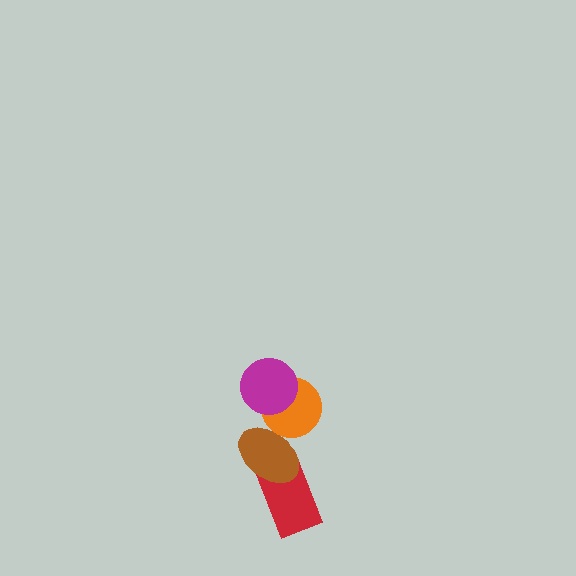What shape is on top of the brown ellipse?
The orange circle is on top of the brown ellipse.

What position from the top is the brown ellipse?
The brown ellipse is 3rd from the top.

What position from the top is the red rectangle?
The red rectangle is 4th from the top.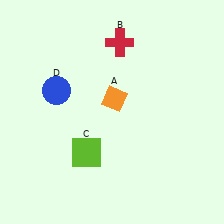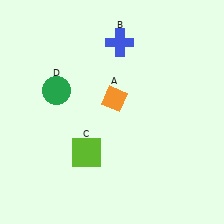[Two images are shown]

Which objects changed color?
B changed from red to blue. D changed from blue to green.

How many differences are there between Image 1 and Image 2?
There are 2 differences between the two images.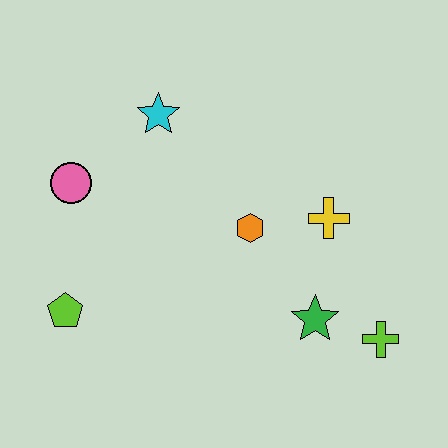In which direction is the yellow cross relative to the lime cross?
The yellow cross is above the lime cross.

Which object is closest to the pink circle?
The cyan star is closest to the pink circle.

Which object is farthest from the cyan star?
The lime cross is farthest from the cyan star.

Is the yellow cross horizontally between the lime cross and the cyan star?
Yes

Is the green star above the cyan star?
No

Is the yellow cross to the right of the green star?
Yes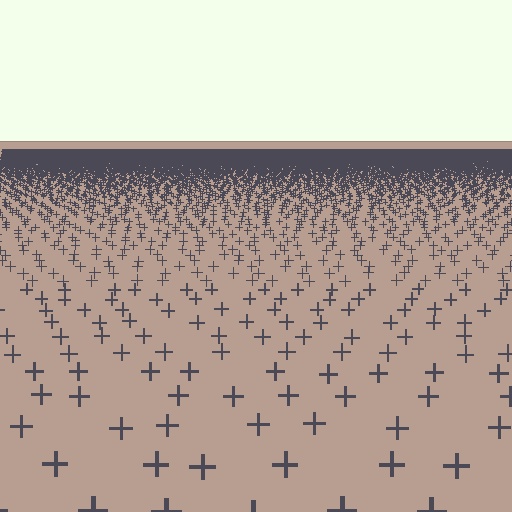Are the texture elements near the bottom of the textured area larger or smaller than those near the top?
Larger. Near the bottom, elements are closer to the viewer and appear at a bigger on-screen size.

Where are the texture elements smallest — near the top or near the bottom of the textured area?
Near the top.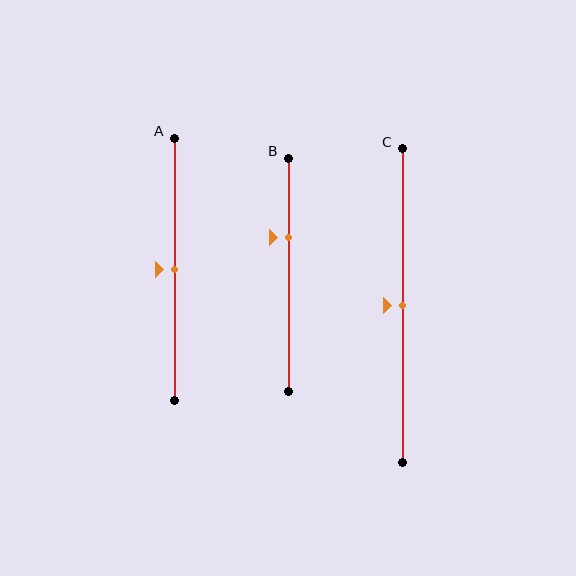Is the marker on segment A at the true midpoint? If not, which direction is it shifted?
Yes, the marker on segment A is at the true midpoint.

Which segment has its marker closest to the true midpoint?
Segment A has its marker closest to the true midpoint.